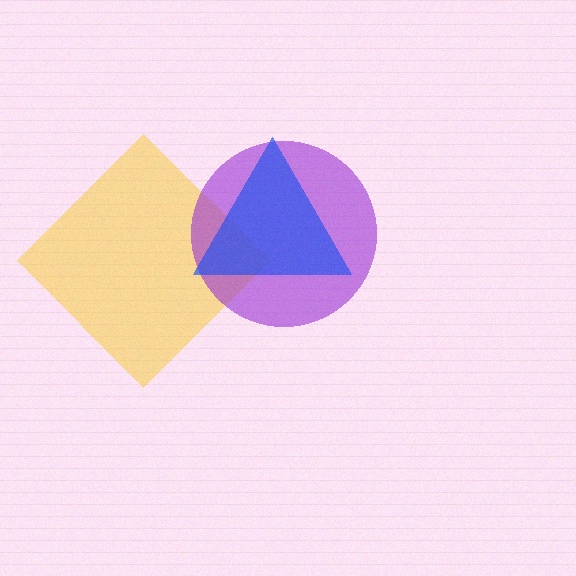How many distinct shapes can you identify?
There are 3 distinct shapes: a yellow diamond, a purple circle, a blue triangle.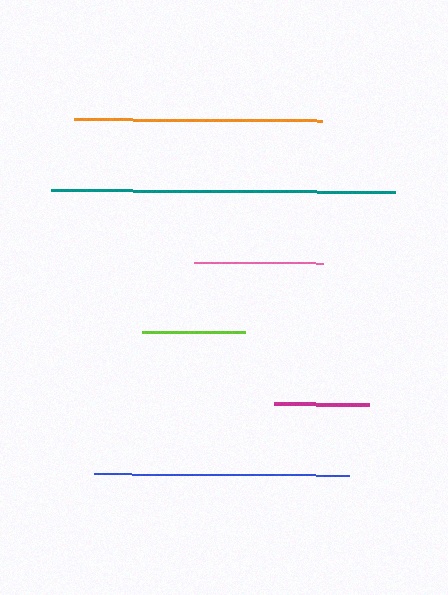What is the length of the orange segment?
The orange segment is approximately 248 pixels long.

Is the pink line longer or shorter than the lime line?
The pink line is longer than the lime line.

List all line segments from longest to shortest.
From longest to shortest: teal, blue, orange, pink, lime, magenta.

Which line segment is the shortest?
The magenta line is the shortest at approximately 94 pixels.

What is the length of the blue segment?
The blue segment is approximately 255 pixels long.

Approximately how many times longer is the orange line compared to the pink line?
The orange line is approximately 1.9 times the length of the pink line.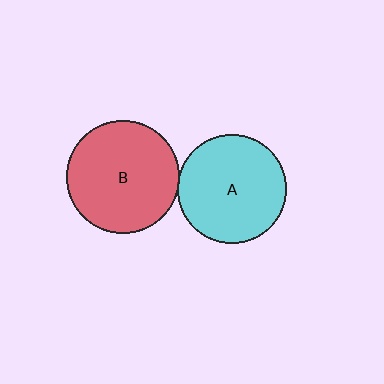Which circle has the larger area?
Circle B (red).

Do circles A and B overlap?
Yes.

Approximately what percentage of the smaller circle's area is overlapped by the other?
Approximately 5%.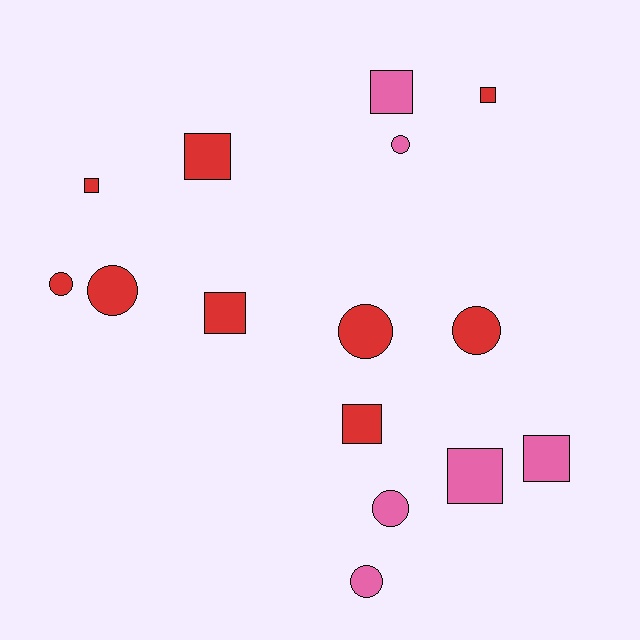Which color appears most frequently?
Red, with 9 objects.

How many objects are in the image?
There are 15 objects.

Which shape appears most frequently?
Square, with 8 objects.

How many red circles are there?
There are 4 red circles.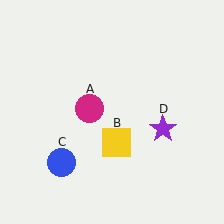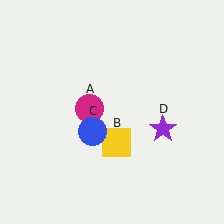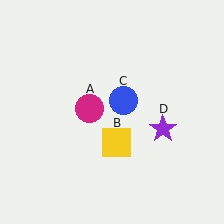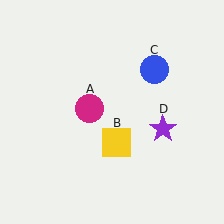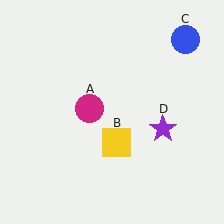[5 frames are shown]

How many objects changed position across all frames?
1 object changed position: blue circle (object C).